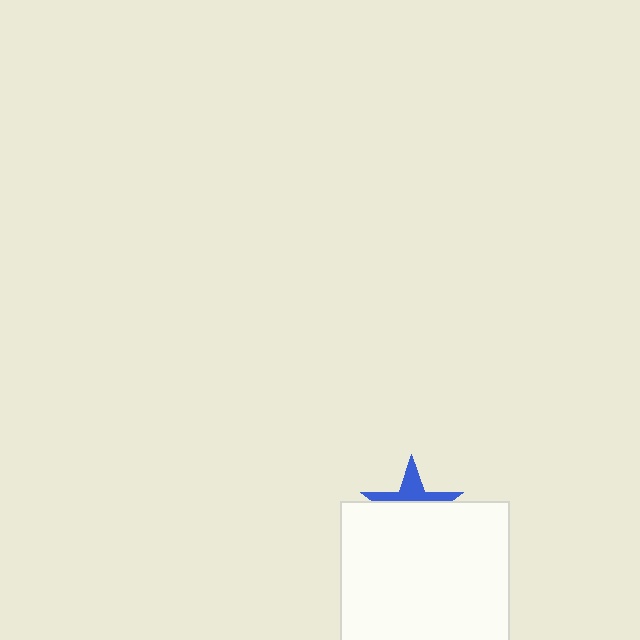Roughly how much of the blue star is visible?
A small part of it is visible (roughly 40%).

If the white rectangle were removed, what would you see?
You would see the complete blue star.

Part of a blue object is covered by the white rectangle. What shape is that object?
It is a star.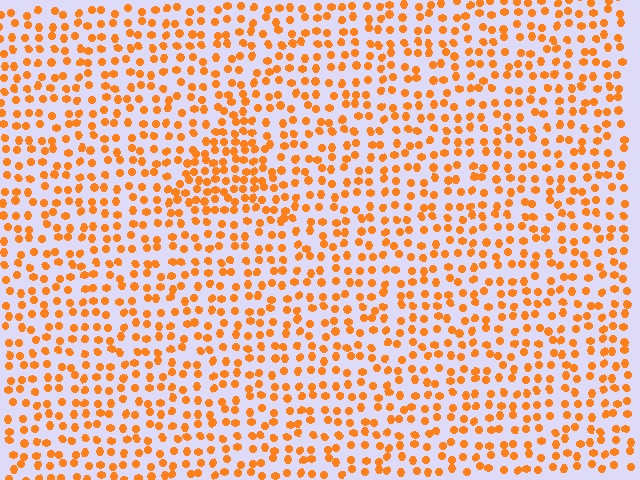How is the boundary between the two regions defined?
The boundary is defined by a change in element density (approximately 1.7x ratio). All elements are the same color, size, and shape.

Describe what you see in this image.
The image contains small orange elements arranged at two different densities. A triangle-shaped region is visible where the elements are more densely packed than the surrounding area.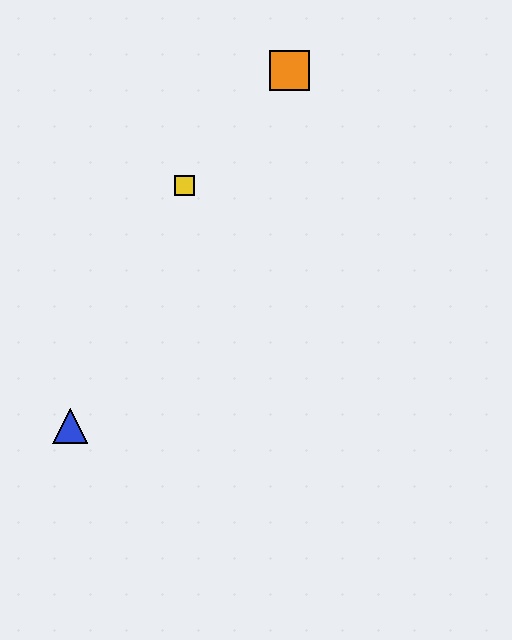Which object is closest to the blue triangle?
The yellow square is closest to the blue triangle.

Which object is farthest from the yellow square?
The blue triangle is farthest from the yellow square.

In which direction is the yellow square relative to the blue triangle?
The yellow square is above the blue triangle.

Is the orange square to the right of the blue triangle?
Yes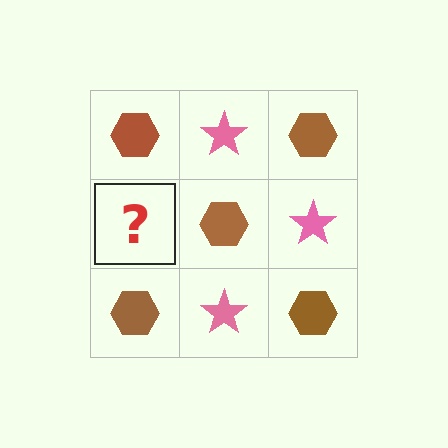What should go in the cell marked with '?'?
The missing cell should contain a pink star.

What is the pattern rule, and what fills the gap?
The rule is that it alternates brown hexagon and pink star in a checkerboard pattern. The gap should be filled with a pink star.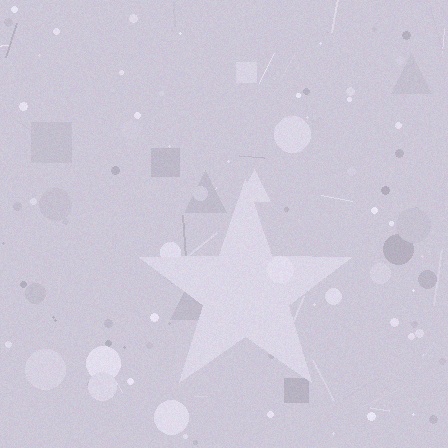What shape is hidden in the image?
A star is hidden in the image.